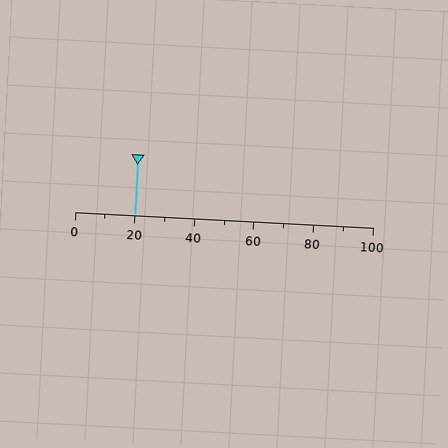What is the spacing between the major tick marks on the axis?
The major ticks are spaced 20 apart.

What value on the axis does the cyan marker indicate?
The marker indicates approximately 20.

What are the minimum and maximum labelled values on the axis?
The axis runs from 0 to 100.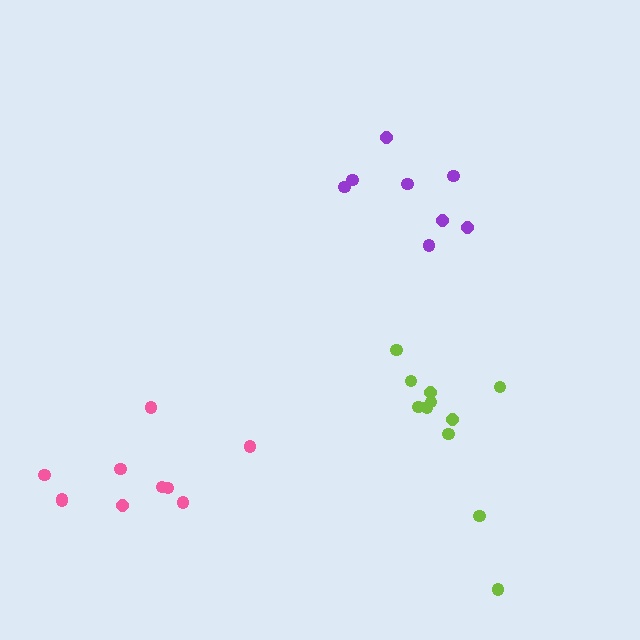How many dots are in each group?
Group 1: 11 dots, Group 2: 10 dots, Group 3: 8 dots (29 total).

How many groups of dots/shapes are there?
There are 3 groups.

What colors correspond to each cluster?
The clusters are colored: lime, pink, purple.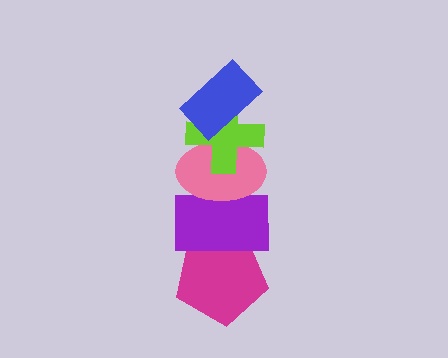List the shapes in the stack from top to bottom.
From top to bottom: the blue rectangle, the lime cross, the pink ellipse, the purple rectangle, the magenta pentagon.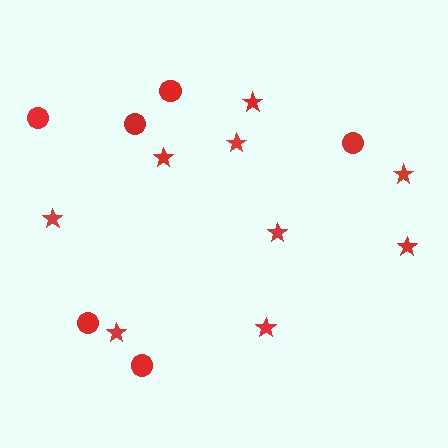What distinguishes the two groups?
There are 2 groups: one group of circles (6) and one group of stars (9).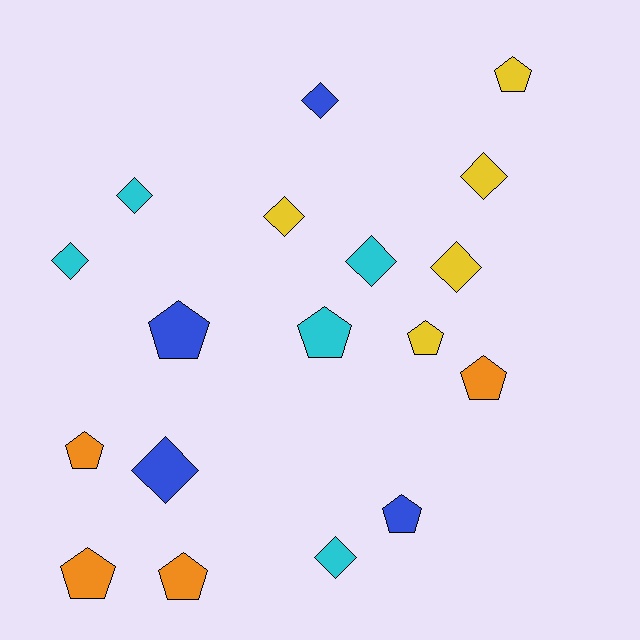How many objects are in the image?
There are 18 objects.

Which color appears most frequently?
Cyan, with 5 objects.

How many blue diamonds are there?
There are 2 blue diamonds.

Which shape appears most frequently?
Diamond, with 9 objects.